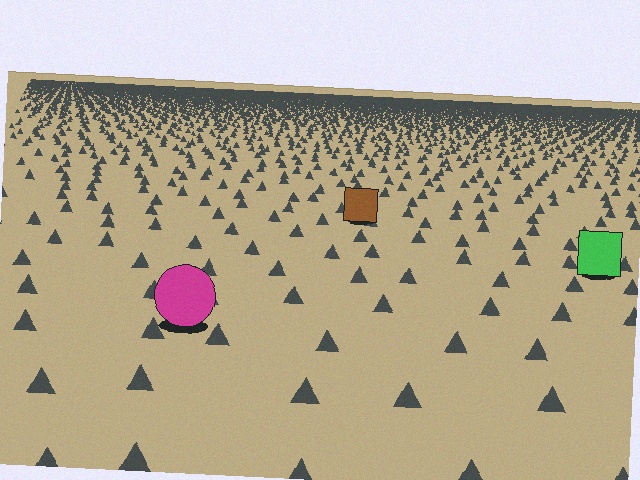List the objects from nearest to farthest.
From nearest to farthest: the magenta circle, the green square, the brown square.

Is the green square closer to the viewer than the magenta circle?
No. The magenta circle is closer — you can tell from the texture gradient: the ground texture is coarser near it.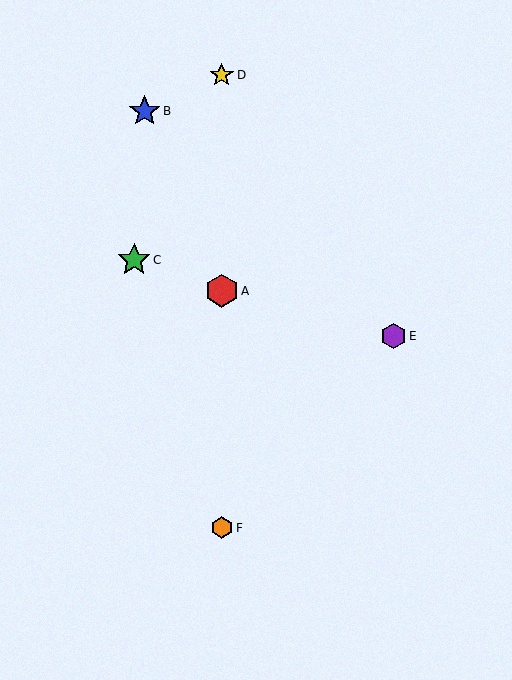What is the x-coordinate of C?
Object C is at x≈134.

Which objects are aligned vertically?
Objects A, D, F are aligned vertically.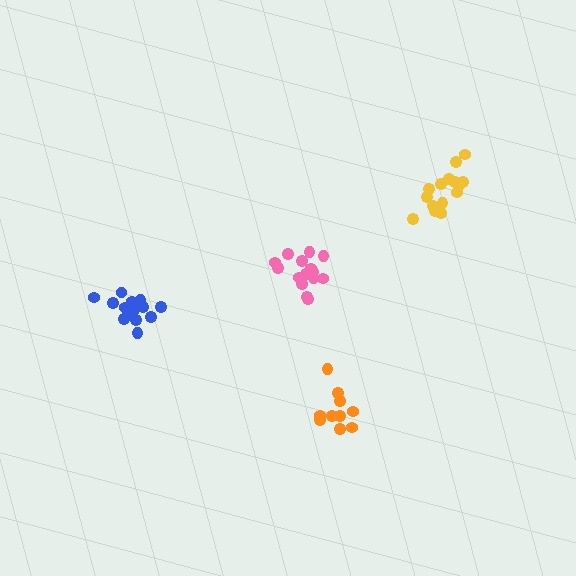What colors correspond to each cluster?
The clusters are colored: yellow, blue, pink, orange.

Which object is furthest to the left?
The blue cluster is leftmost.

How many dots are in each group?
Group 1: 15 dots, Group 2: 14 dots, Group 3: 16 dots, Group 4: 10 dots (55 total).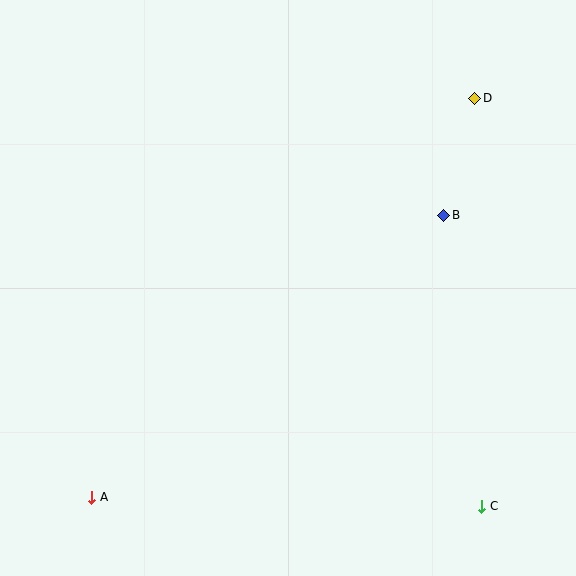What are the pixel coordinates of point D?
Point D is at (475, 98).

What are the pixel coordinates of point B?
Point B is at (444, 215).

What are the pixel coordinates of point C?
Point C is at (482, 506).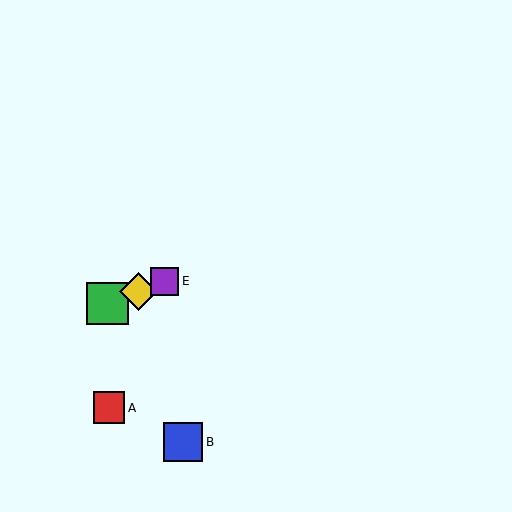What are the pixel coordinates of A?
Object A is at (109, 408).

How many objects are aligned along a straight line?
3 objects (C, D, E) are aligned along a straight line.